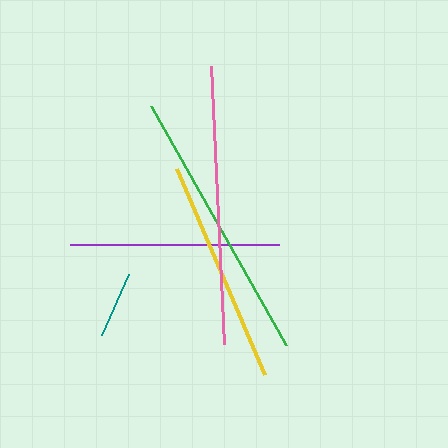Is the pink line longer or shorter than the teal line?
The pink line is longer than the teal line.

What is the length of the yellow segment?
The yellow segment is approximately 224 pixels long.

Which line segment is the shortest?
The teal line is the shortest at approximately 67 pixels.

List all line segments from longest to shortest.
From longest to shortest: pink, green, yellow, purple, teal.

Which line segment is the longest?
The pink line is the longest at approximately 278 pixels.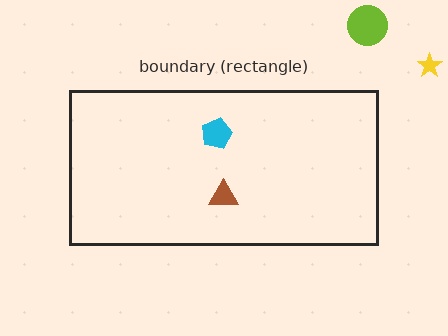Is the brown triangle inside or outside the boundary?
Inside.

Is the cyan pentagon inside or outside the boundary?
Inside.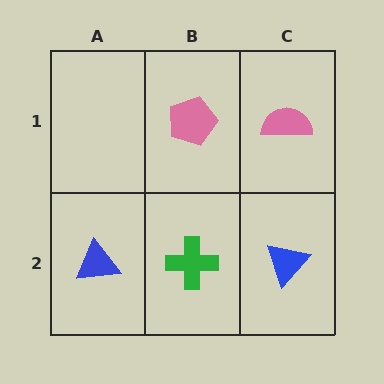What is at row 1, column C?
A pink semicircle.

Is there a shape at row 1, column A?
No, that cell is empty.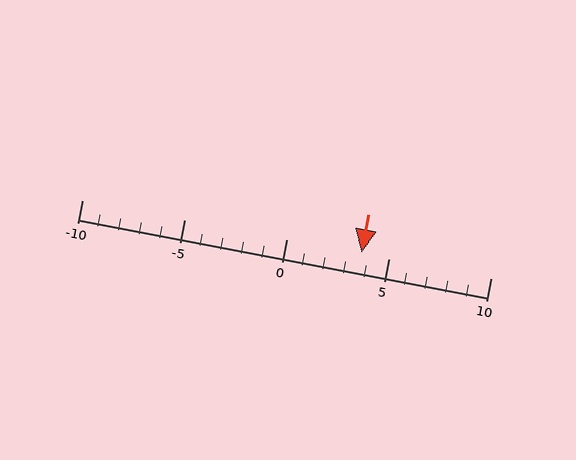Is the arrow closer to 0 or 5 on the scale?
The arrow is closer to 5.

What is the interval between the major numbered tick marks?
The major tick marks are spaced 5 units apart.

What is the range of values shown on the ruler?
The ruler shows values from -10 to 10.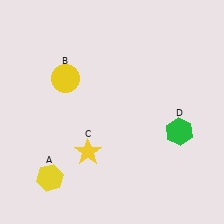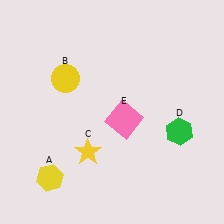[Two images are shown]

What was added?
A pink square (E) was added in Image 2.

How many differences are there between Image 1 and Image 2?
There is 1 difference between the two images.